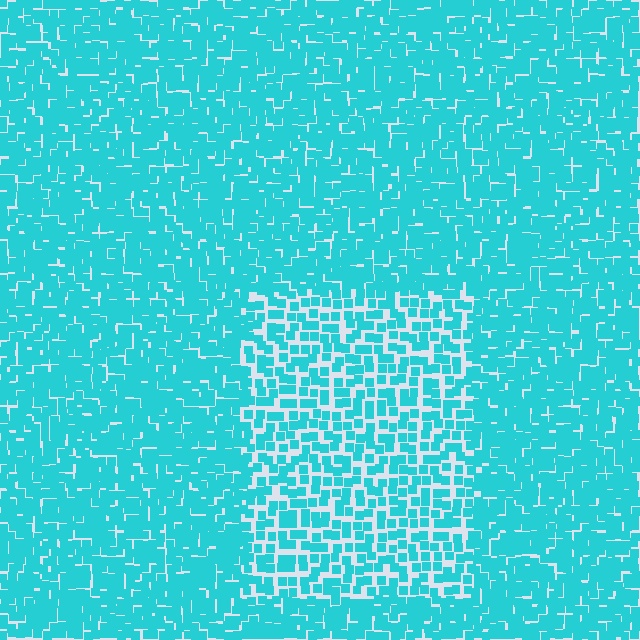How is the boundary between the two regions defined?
The boundary is defined by a change in element density (approximately 1.8x ratio). All elements are the same color, size, and shape.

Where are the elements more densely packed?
The elements are more densely packed outside the rectangle boundary.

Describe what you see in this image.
The image contains small cyan elements arranged at two different densities. A rectangle-shaped region is visible where the elements are less densely packed than the surrounding area.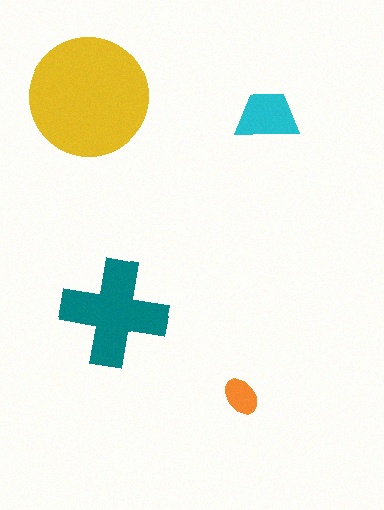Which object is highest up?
The yellow circle is topmost.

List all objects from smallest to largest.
The orange ellipse, the cyan trapezoid, the teal cross, the yellow circle.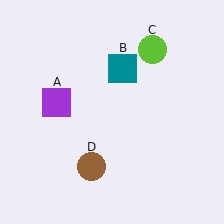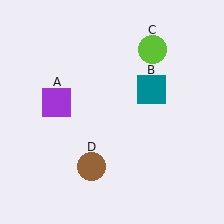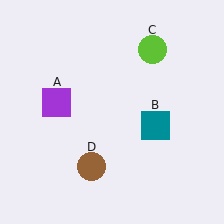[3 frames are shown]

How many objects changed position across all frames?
1 object changed position: teal square (object B).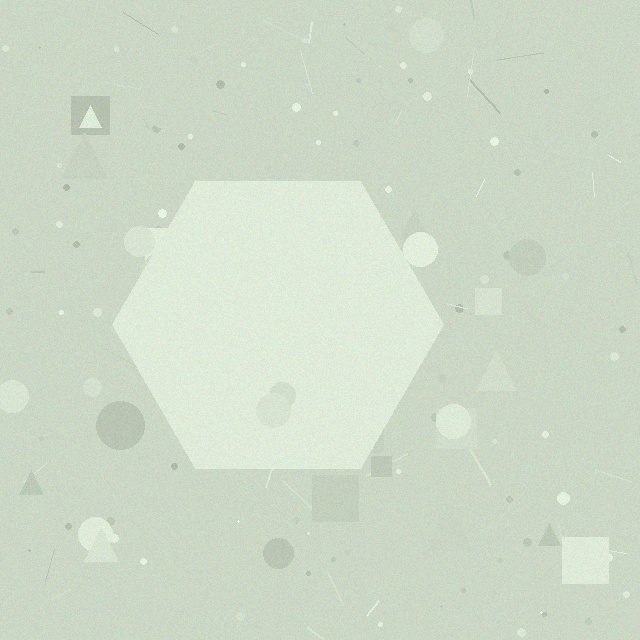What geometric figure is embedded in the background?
A hexagon is embedded in the background.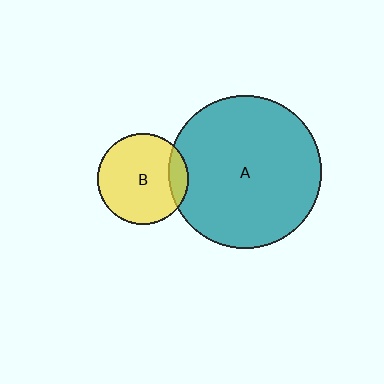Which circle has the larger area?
Circle A (teal).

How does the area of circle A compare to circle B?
Approximately 2.8 times.